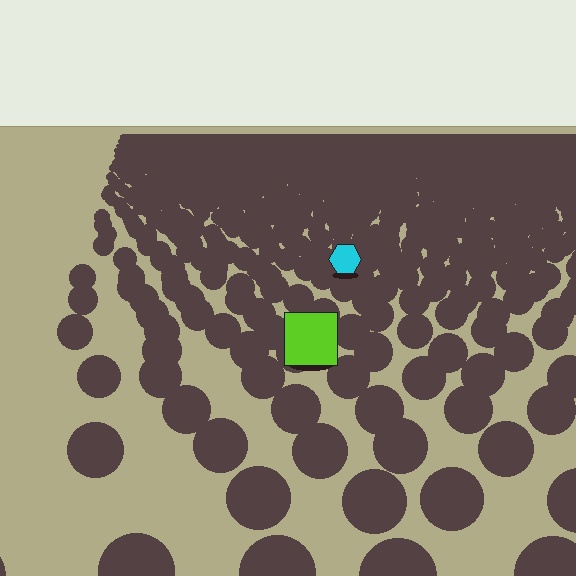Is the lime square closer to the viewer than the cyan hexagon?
Yes. The lime square is closer — you can tell from the texture gradient: the ground texture is coarser near it.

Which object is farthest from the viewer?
The cyan hexagon is farthest from the viewer. It appears smaller and the ground texture around it is denser.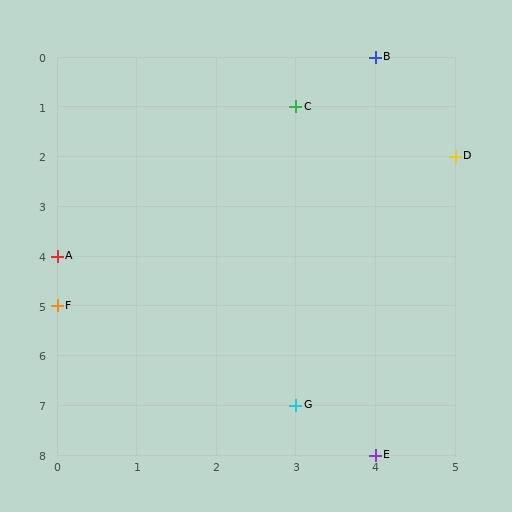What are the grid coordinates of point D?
Point D is at grid coordinates (5, 2).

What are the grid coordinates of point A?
Point A is at grid coordinates (0, 4).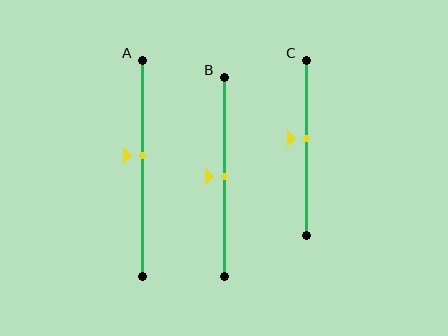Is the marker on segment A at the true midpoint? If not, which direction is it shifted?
No, the marker on segment A is shifted upward by about 6% of the segment length.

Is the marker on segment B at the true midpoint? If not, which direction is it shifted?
Yes, the marker on segment B is at the true midpoint.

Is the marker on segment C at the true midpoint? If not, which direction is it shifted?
No, the marker on segment C is shifted upward by about 5% of the segment length.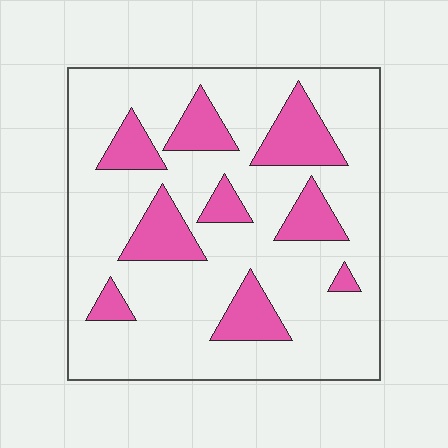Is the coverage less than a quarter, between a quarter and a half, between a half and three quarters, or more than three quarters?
Less than a quarter.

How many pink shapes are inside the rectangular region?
9.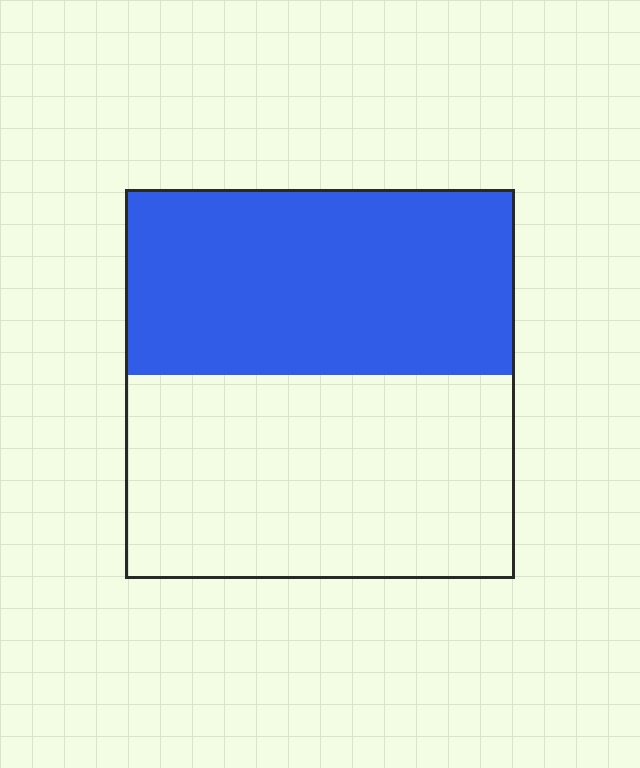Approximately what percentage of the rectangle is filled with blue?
Approximately 50%.